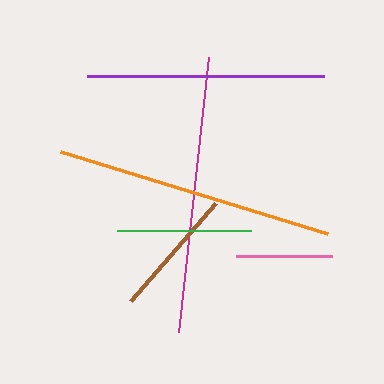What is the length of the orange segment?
The orange segment is approximately 279 pixels long.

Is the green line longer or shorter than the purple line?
The purple line is longer than the green line.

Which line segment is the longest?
The orange line is the longest at approximately 279 pixels.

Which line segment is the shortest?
The pink line is the shortest at approximately 95 pixels.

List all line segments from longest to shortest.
From longest to shortest: orange, magenta, purple, green, brown, pink.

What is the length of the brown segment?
The brown segment is approximately 130 pixels long.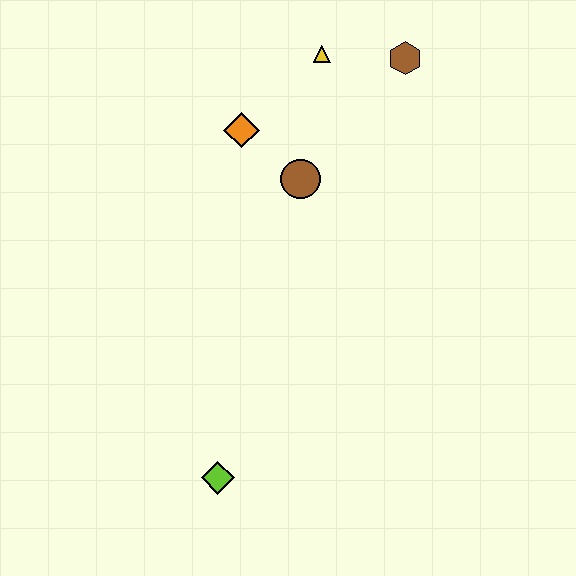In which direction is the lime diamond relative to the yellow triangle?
The lime diamond is below the yellow triangle.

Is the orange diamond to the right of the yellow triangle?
No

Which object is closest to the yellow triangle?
The brown hexagon is closest to the yellow triangle.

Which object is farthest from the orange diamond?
The lime diamond is farthest from the orange diamond.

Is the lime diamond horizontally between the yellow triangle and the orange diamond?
No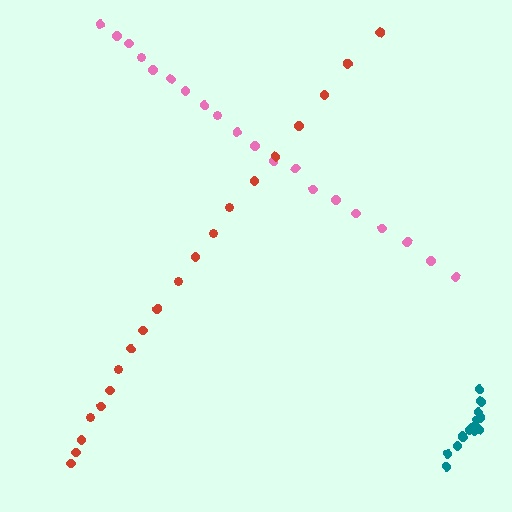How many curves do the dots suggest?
There are 3 distinct paths.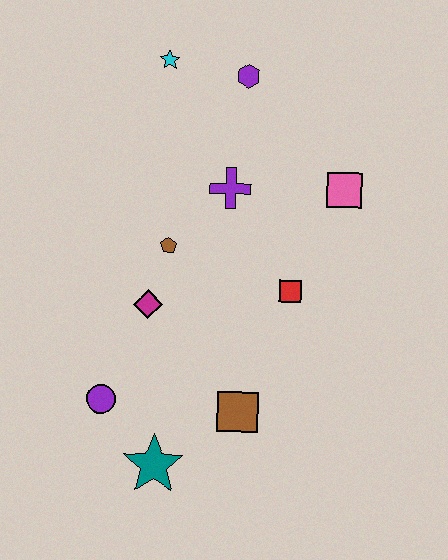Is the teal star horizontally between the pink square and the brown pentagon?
No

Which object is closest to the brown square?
The teal star is closest to the brown square.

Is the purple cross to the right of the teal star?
Yes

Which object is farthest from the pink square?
The teal star is farthest from the pink square.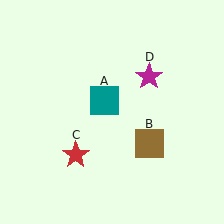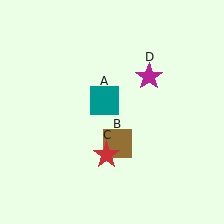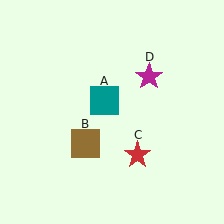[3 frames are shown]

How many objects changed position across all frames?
2 objects changed position: brown square (object B), red star (object C).